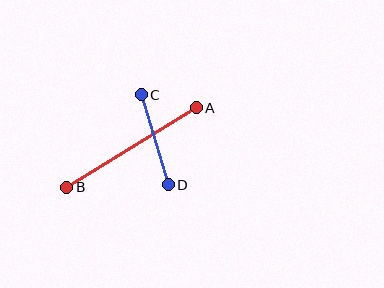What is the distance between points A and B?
The distance is approximately 152 pixels.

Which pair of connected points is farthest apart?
Points A and B are farthest apart.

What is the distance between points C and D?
The distance is approximately 94 pixels.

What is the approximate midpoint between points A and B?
The midpoint is at approximately (132, 147) pixels.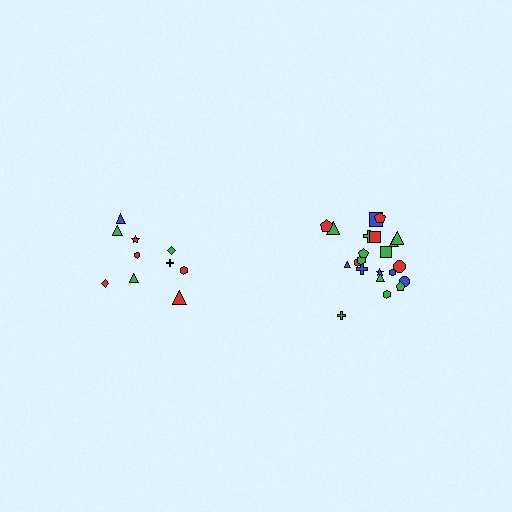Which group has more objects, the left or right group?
The right group.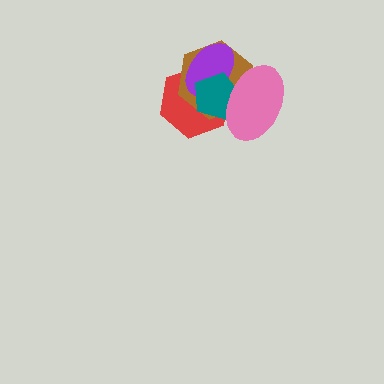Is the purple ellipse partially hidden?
Yes, it is partially covered by another shape.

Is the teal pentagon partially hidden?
Yes, it is partially covered by another shape.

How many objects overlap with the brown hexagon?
4 objects overlap with the brown hexagon.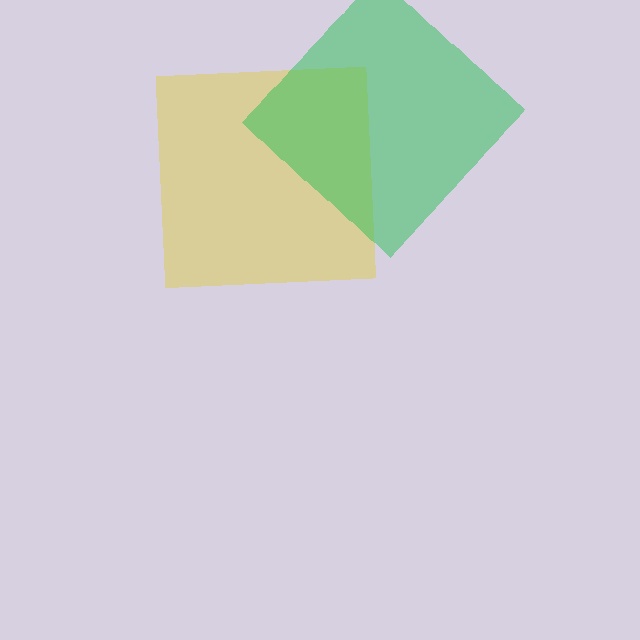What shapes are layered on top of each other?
The layered shapes are: a yellow square, a green diamond.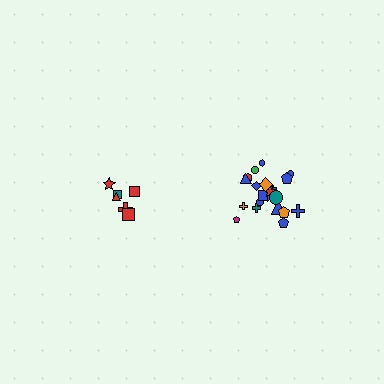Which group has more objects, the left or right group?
The right group.